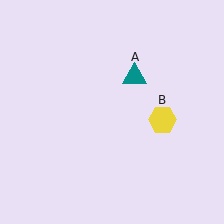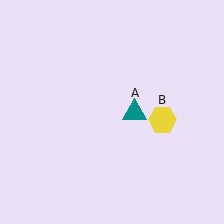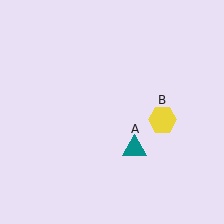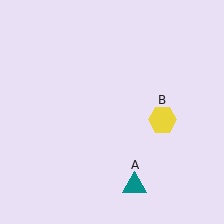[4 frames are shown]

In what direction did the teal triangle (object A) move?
The teal triangle (object A) moved down.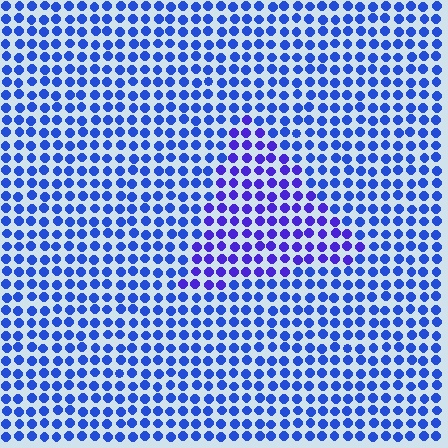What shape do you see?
I see a triangle.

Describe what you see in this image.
The image is filled with small blue elements in a uniform arrangement. A triangle-shaped region is visible where the elements are tinted to a slightly different hue, forming a subtle color boundary.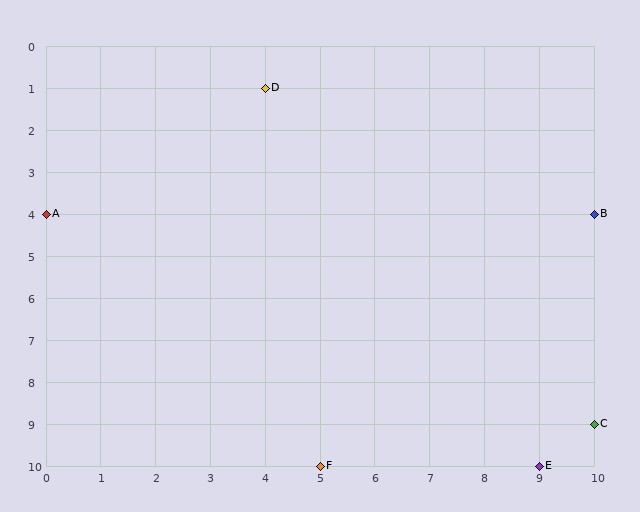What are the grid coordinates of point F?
Point F is at grid coordinates (5, 10).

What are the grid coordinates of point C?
Point C is at grid coordinates (10, 9).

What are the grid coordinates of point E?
Point E is at grid coordinates (9, 10).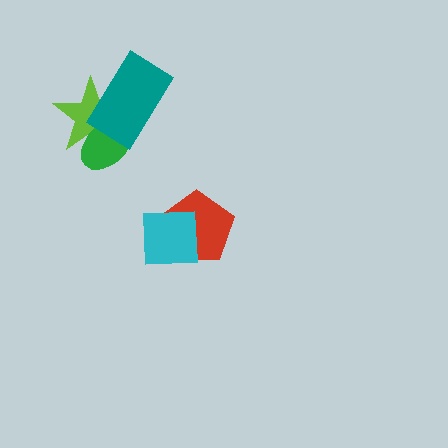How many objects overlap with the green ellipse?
2 objects overlap with the green ellipse.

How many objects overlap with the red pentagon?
1 object overlaps with the red pentagon.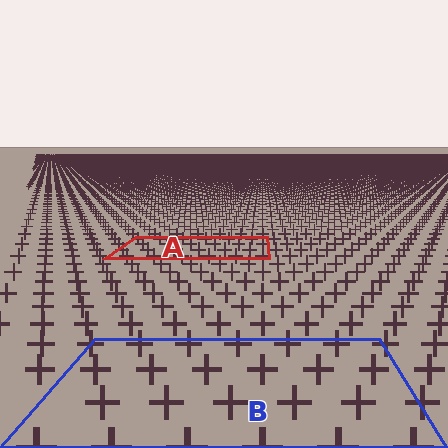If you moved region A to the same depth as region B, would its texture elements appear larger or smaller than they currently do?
They would appear larger. At a closer depth, the same texture elements are projected at a bigger on-screen size.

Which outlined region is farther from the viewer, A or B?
Region A is farther from the viewer — the texture elements inside it appear smaller and more densely packed.